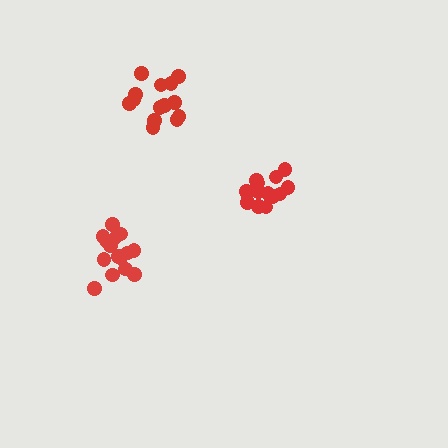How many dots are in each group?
Group 1: 16 dots, Group 2: 14 dots, Group 3: 14 dots (44 total).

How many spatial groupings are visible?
There are 3 spatial groupings.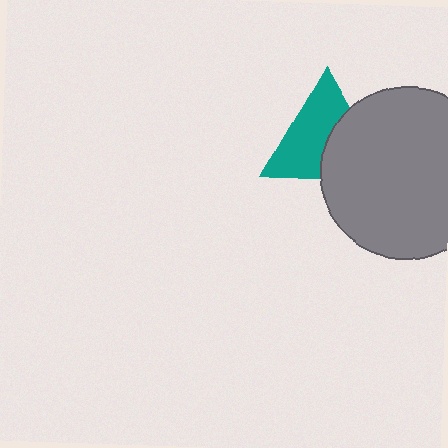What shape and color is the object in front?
The object in front is a gray circle.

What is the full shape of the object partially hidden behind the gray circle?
The partially hidden object is a teal triangle.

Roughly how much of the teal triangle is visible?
About half of it is visible (roughly 60%).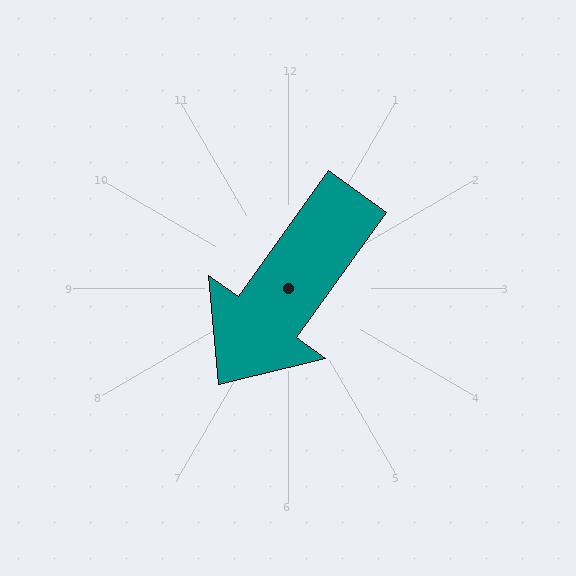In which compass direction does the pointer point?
Southwest.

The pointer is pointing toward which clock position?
Roughly 7 o'clock.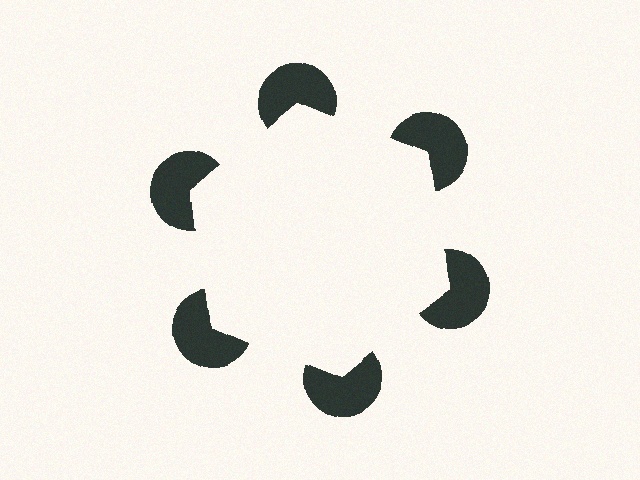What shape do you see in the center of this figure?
An illusory hexagon — its edges are inferred from the aligned wedge cuts in the pac-man discs, not physically drawn.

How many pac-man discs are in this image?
There are 6 — one at each vertex of the illusory hexagon.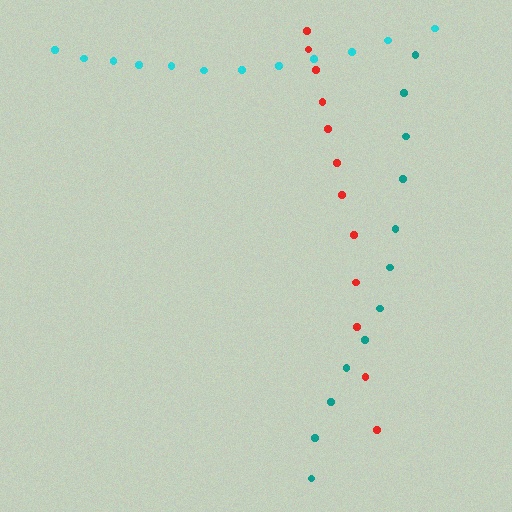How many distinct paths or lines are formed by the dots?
There are 3 distinct paths.